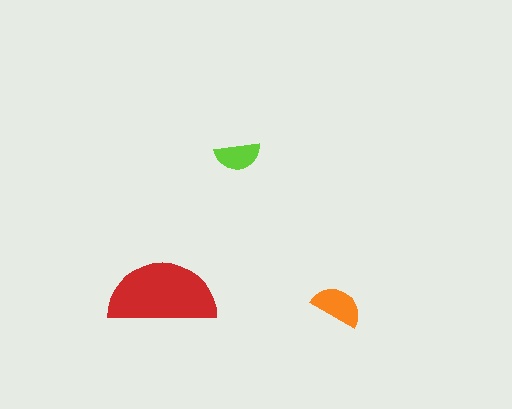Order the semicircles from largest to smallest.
the red one, the orange one, the lime one.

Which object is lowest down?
The orange semicircle is bottommost.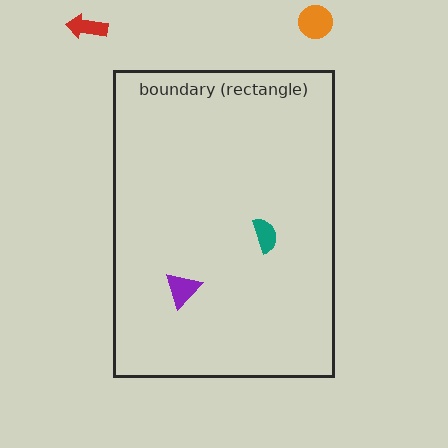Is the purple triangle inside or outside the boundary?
Inside.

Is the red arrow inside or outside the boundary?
Outside.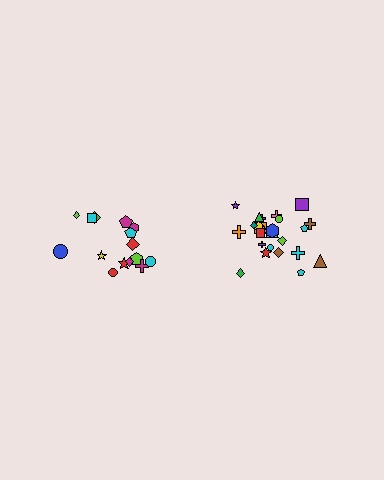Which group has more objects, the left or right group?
The right group.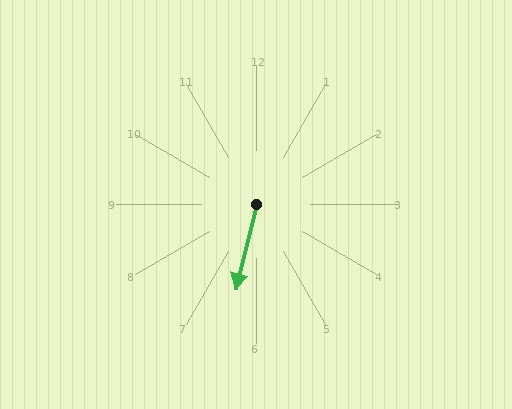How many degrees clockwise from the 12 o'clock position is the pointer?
Approximately 194 degrees.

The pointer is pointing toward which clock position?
Roughly 6 o'clock.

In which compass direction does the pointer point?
South.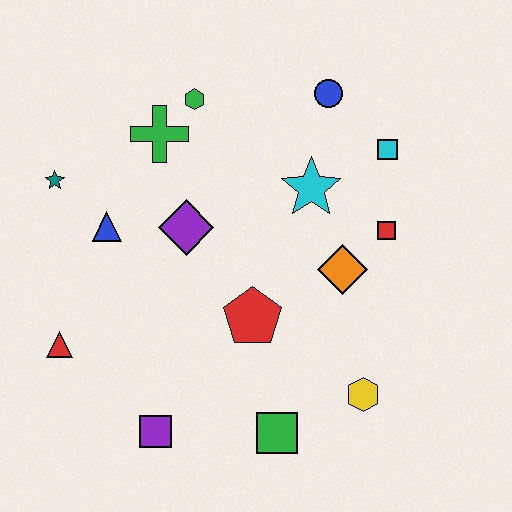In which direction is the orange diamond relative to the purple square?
The orange diamond is to the right of the purple square.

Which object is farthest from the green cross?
The yellow hexagon is farthest from the green cross.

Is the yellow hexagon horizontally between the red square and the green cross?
Yes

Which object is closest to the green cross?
The green hexagon is closest to the green cross.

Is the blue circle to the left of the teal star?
No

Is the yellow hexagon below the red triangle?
Yes